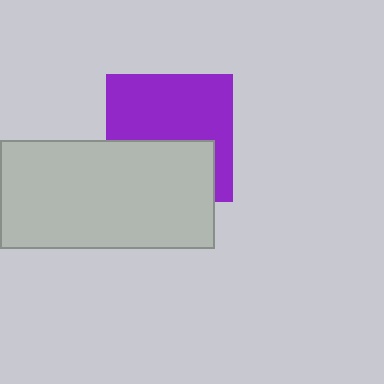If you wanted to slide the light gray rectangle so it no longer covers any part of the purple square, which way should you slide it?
Slide it down — that is the most direct way to separate the two shapes.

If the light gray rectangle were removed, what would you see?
You would see the complete purple square.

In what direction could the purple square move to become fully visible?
The purple square could move up. That would shift it out from behind the light gray rectangle entirely.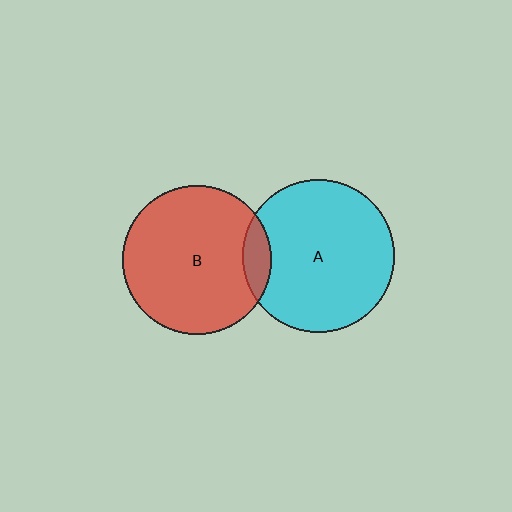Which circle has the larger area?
Circle A (cyan).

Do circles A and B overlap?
Yes.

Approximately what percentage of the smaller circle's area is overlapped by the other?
Approximately 10%.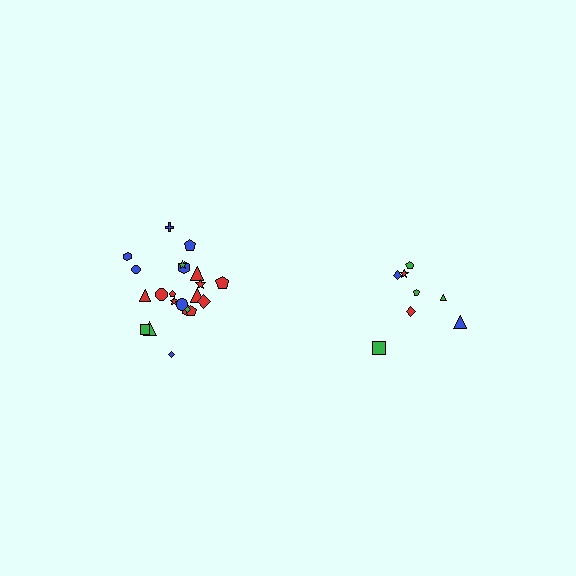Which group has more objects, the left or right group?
The left group.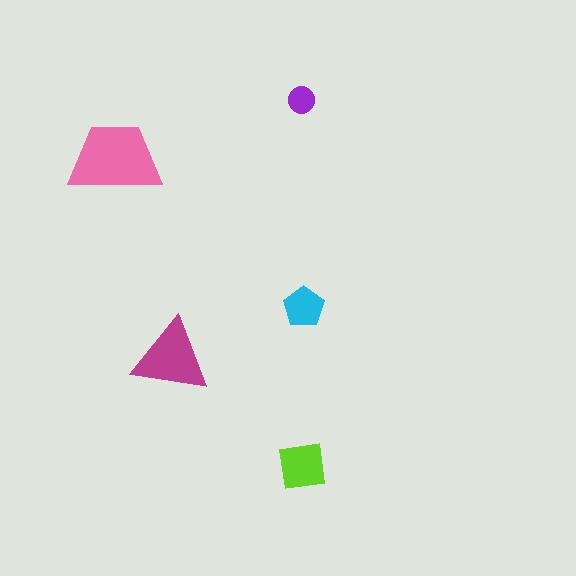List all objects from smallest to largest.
The purple circle, the cyan pentagon, the lime square, the magenta triangle, the pink trapezoid.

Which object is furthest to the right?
The cyan pentagon is rightmost.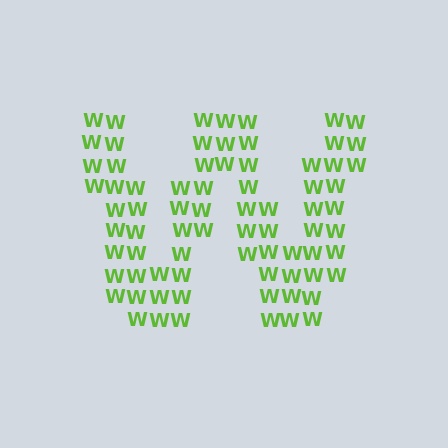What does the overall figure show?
The overall figure shows the letter W.